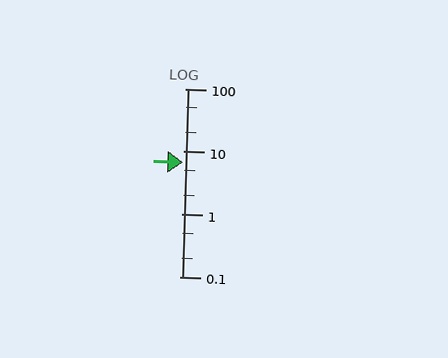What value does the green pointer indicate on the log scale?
The pointer indicates approximately 6.6.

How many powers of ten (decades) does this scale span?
The scale spans 3 decades, from 0.1 to 100.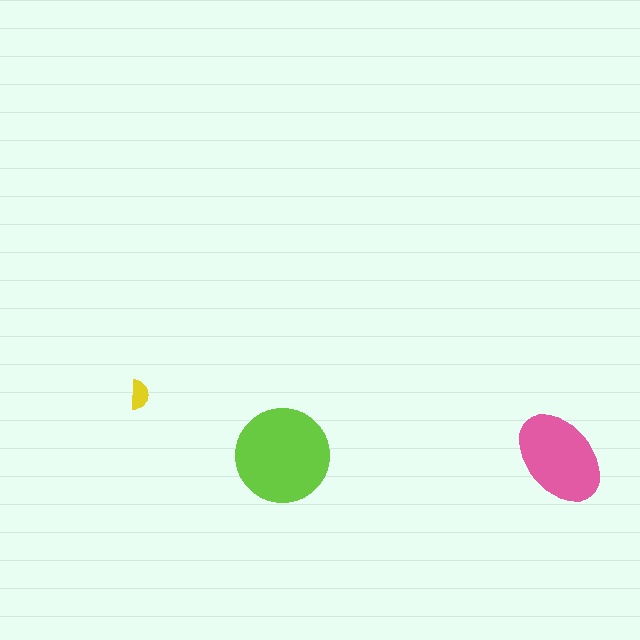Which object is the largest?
The lime circle.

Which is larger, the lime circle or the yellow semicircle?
The lime circle.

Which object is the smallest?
The yellow semicircle.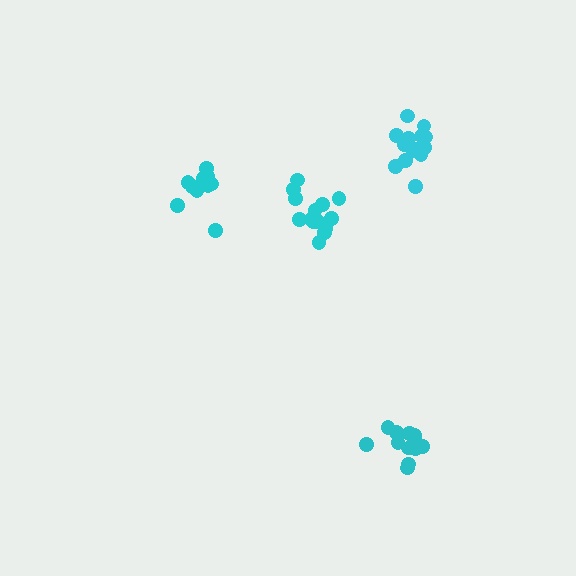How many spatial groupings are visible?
There are 4 spatial groupings.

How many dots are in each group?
Group 1: 12 dots, Group 2: 15 dots, Group 3: 12 dots, Group 4: 14 dots (53 total).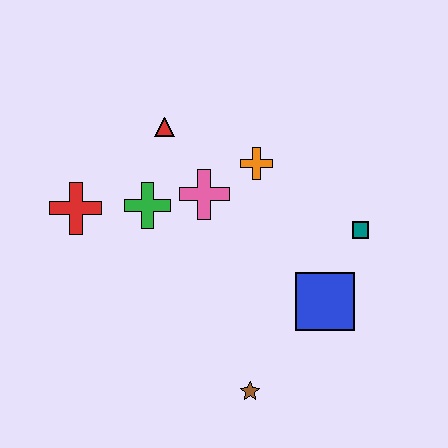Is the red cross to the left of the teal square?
Yes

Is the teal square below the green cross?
Yes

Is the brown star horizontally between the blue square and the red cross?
Yes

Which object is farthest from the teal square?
The red cross is farthest from the teal square.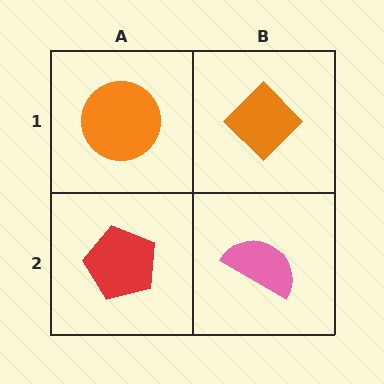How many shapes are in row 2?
2 shapes.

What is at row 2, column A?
A red pentagon.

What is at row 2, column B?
A pink semicircle.